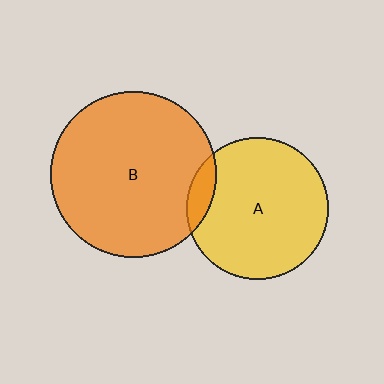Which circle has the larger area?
Circle B (orange).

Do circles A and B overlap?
Yes.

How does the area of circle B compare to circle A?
Approximately 1.4 times.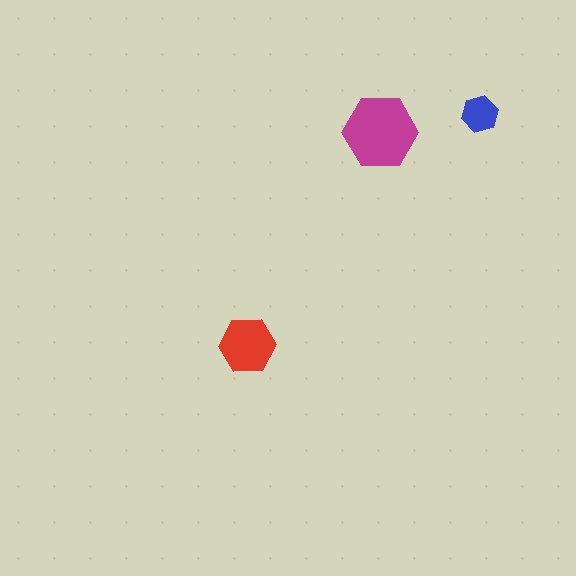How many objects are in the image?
There are 3 objects in the image.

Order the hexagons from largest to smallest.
the magenta one, the red one, the blue one.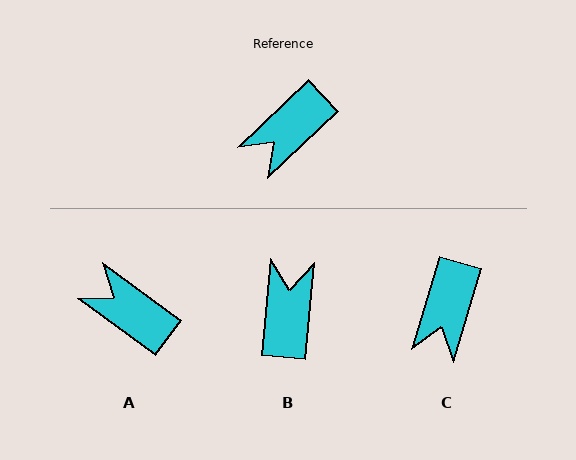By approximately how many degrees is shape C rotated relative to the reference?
Approximately 30 degrees counter-clockwise.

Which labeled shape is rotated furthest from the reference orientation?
B, about 139 degrees away.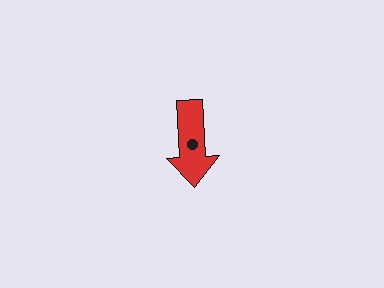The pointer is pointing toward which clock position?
Roughly 6 o'clock.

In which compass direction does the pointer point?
South.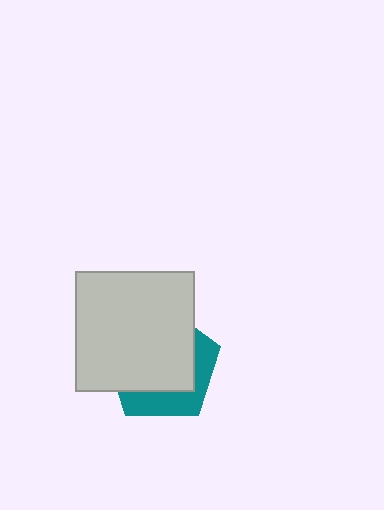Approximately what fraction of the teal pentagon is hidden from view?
Roughly 67% of the teal pentagon is hidden behind the light gray square.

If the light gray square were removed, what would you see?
You would see the complete teal pentagon.